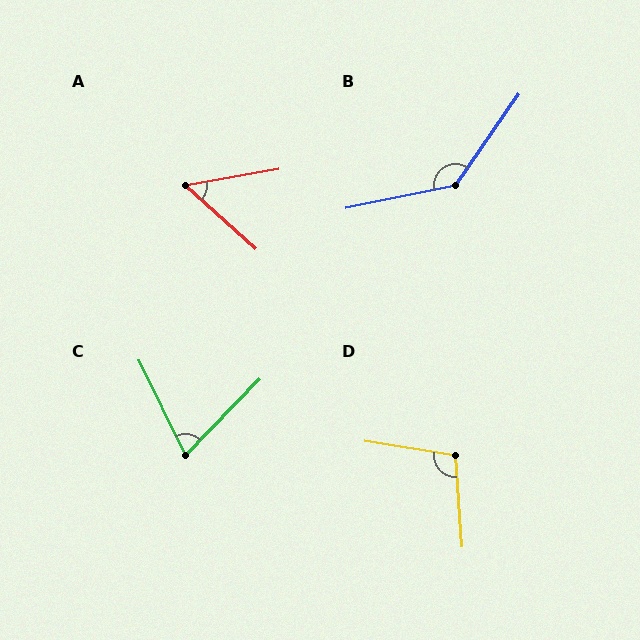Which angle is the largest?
B, at approximately 136 degrees.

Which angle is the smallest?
A, at approximately 52 degrees.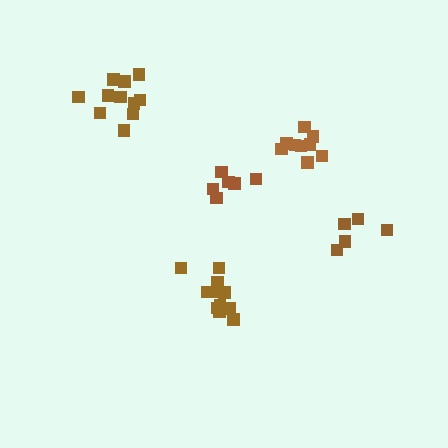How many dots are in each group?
Group 1: 5 dots, Group 2: 6 dots, Group 3: 11 dots, Group 4: 11 dots, Group 5: 9 dots (42 total).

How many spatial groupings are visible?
There are 5 spatial groupings.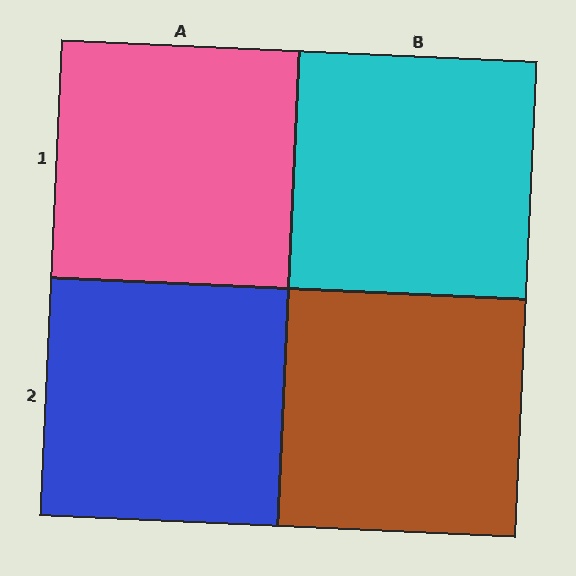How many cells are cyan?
1 cell is cyan.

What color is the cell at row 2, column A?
Blue.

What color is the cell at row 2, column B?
Brown.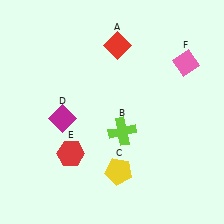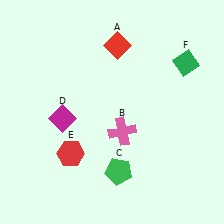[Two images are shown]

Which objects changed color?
B changed from lime to pink. C changed from yellow to green. F changed from pink to green.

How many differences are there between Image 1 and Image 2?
There are 3 differences between the two images.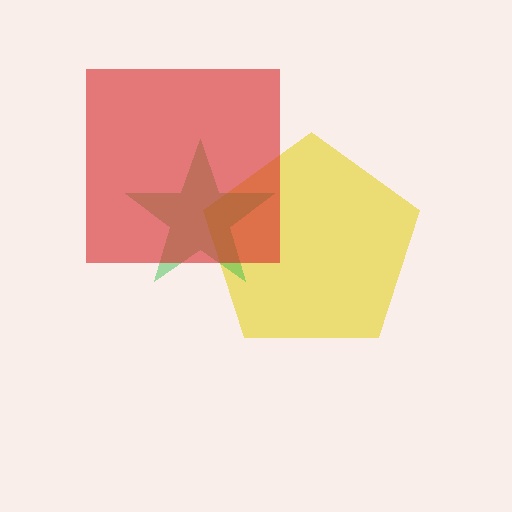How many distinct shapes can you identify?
There are 3 distinct shapes: a yellow pentagon, a green star, a red square.